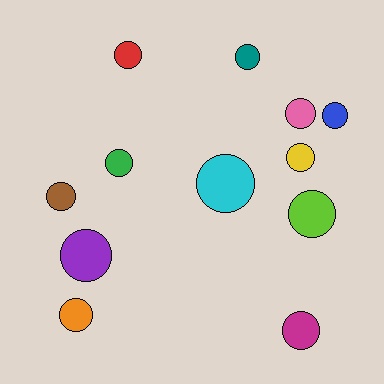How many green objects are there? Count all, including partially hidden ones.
There is 1 green object.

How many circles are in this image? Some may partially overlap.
There are 12 circles.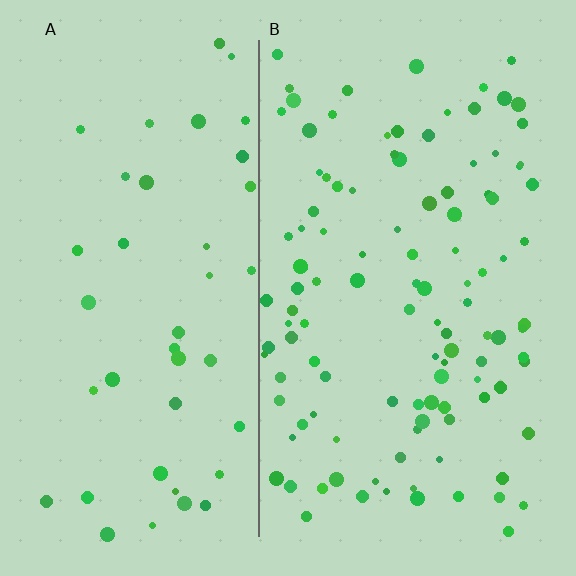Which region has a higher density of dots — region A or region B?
B (the right).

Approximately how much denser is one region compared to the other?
Approximately 2.6× — region B over region A.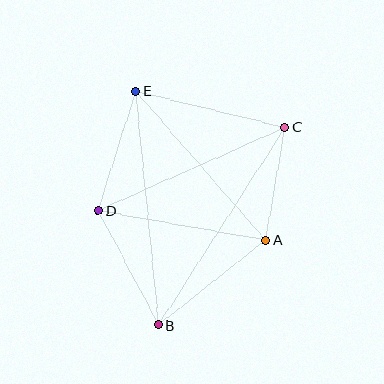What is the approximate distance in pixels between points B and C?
The distance between B and C is approximately 235 pixels.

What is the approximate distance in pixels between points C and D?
The distance between C and D is approximately 205 pixels.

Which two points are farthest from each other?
Points B and E are farthest from each other.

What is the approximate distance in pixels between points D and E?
The distance between D and E is approximately 126 pixels.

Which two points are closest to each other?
Points A and C are closest to each other.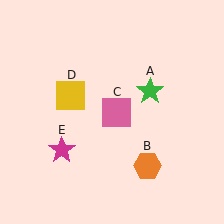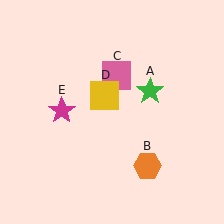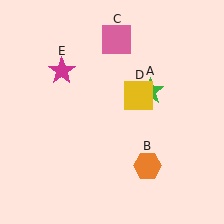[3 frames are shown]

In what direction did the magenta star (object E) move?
The magenta star (object E) moved up.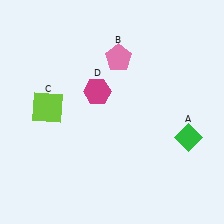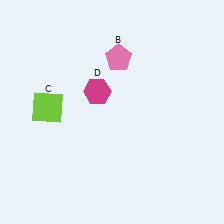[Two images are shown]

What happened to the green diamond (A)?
The green diamond (A) was removed in Image 2. It was in the bottom-right area of Image 1.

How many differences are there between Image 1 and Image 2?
There is 1 difference between the two images.